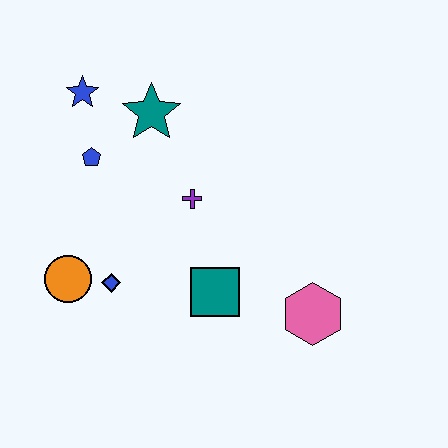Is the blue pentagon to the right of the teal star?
No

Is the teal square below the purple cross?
Yes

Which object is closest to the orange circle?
The blue diamond is closest to the orange circle.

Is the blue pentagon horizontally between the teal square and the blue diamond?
No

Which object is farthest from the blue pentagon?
The pink hexagon is farthest from the blue pentagon.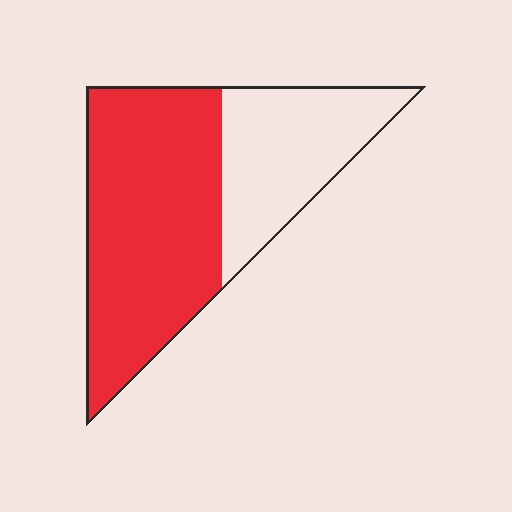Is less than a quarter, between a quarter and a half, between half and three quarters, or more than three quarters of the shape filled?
Between half and three quarters.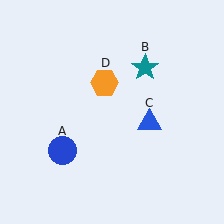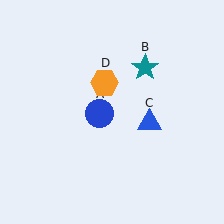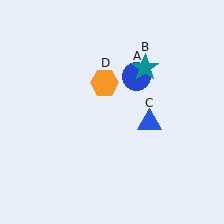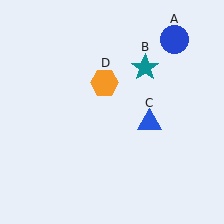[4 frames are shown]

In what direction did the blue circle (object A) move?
The blue circle (object A) moved up and to the right.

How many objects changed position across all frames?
1 object changed position: blue circle (object A).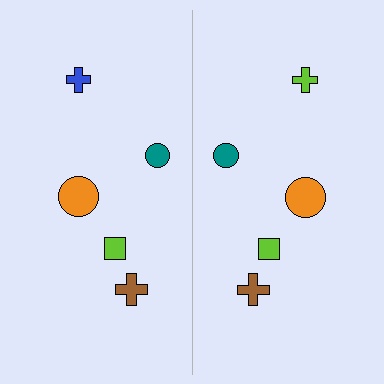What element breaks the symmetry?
The lime cross on the right side breaks the symmetry — its mirror counterpart is blue.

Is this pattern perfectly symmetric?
No, the pattern is not perfectly symmetric. The lime cross on the right side breaks the symmetry — its mirror counterpart is blue.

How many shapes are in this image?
There are 10 shapes in this image.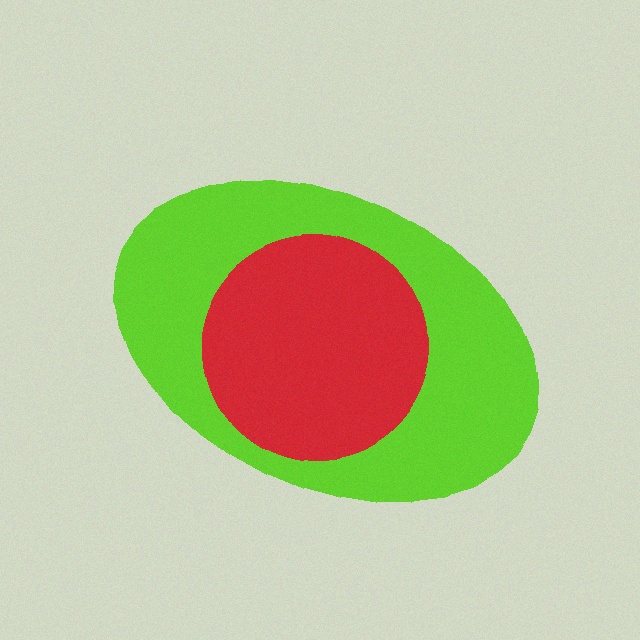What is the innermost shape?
The red circle.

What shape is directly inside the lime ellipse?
The red circle.